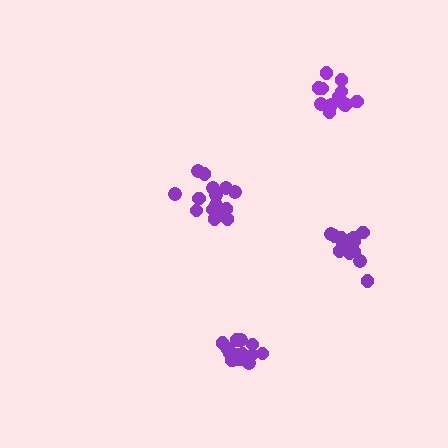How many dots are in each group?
Group 1: 16 dots, Group 2: 15 dots, Group 3: 18 dots, Group 4: 20 dots (69 total).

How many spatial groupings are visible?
There are 4 spatial groupings.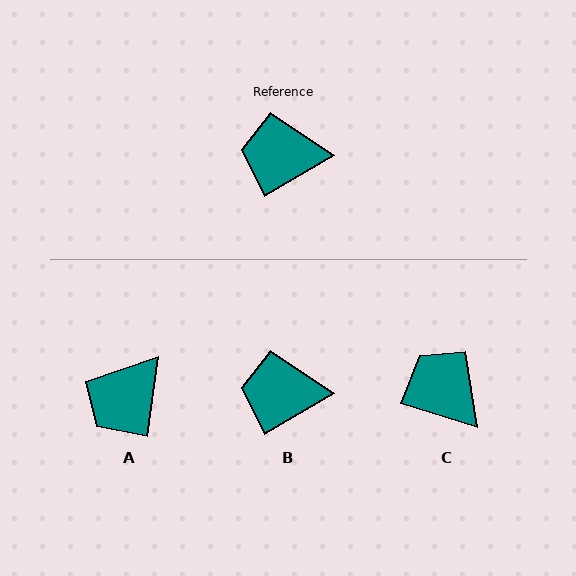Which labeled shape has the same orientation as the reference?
B.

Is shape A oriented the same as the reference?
No, it is off by about 53 degrees.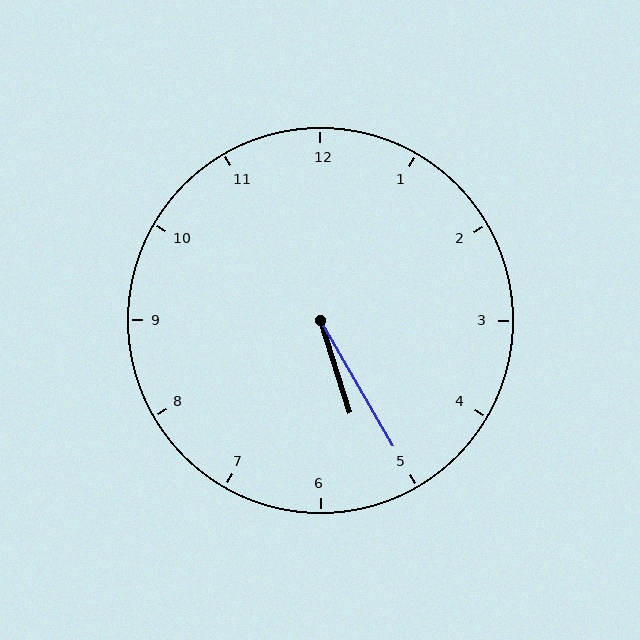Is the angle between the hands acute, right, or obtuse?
It is acute.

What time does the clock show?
5:25.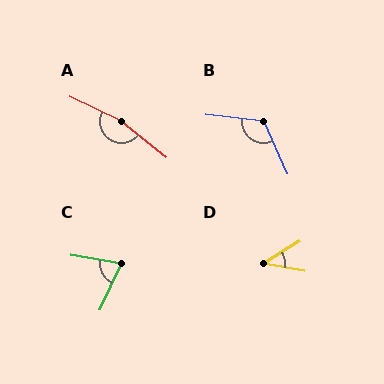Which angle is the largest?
A, at approximately 166 degrees.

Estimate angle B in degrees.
Approximately 120 degrees.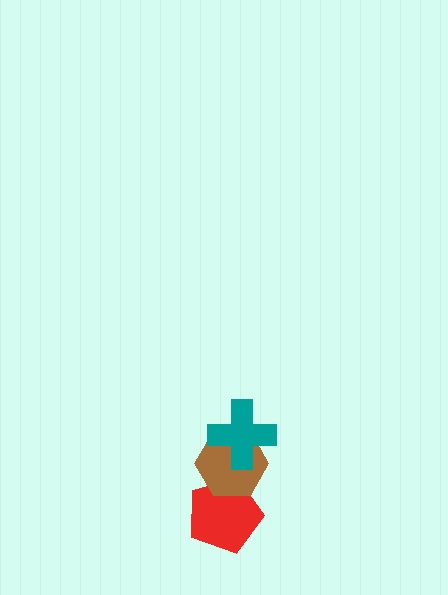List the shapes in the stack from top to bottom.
From top to bottom: the teal cross, the brown hexagon, the red pentagon.